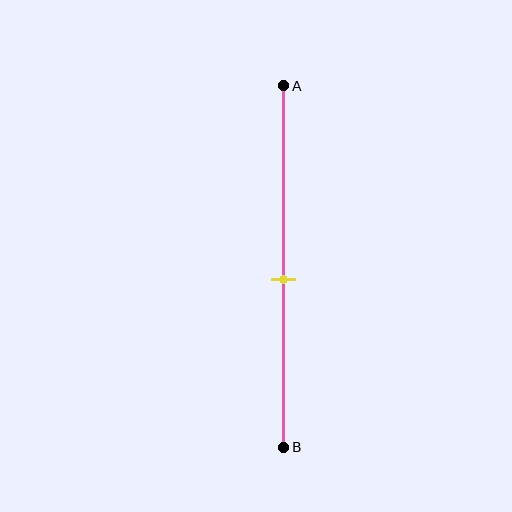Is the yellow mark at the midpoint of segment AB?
No, the mark is at about 55% from A, not at the 50% midpoint.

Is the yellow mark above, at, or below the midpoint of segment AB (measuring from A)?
The yellow mark is below the midpoint of segment AB.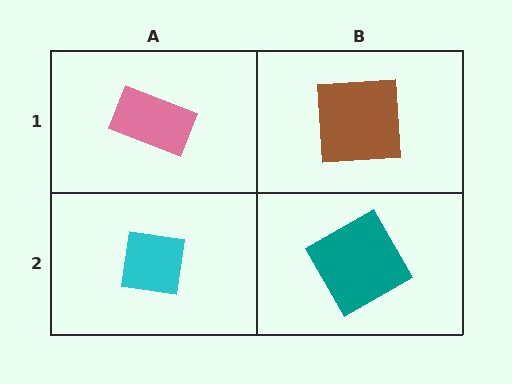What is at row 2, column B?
A teal square.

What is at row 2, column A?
A cyan square.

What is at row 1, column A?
A pink rectangle.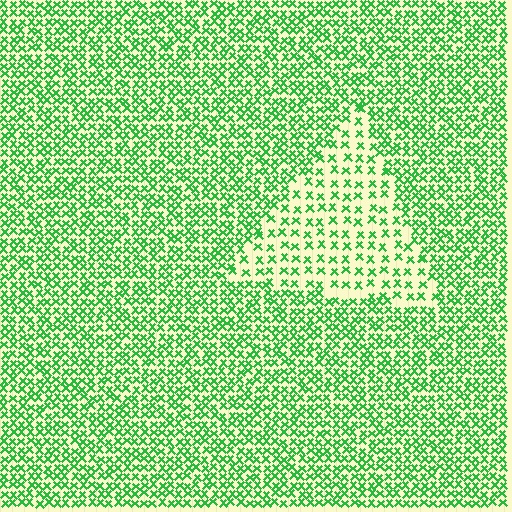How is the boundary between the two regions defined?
The boundary is defined by a change in element density (approximately 2.1x ratio). All elements are the same color, size, and shape.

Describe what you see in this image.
The image contains small green elements arranged at two different densities. A triangle-shaped region is visible where the elements are less densely packed than the surrounding area.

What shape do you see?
I see a triangle.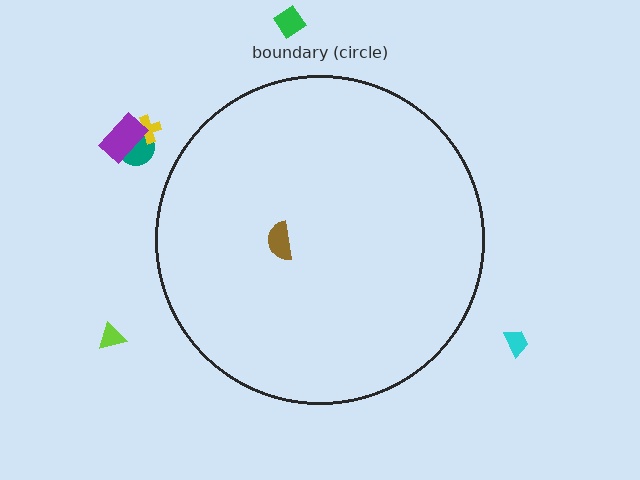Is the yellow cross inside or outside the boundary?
Outside.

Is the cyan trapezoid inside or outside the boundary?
Outside.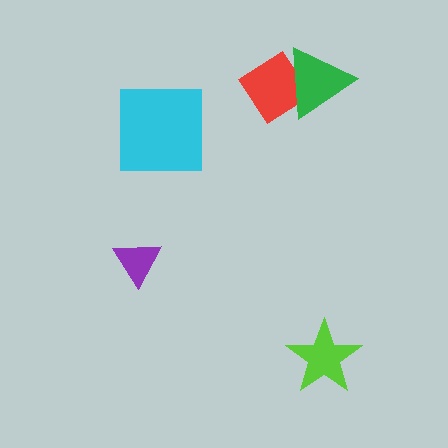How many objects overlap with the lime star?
0 objects overlap with the lime star.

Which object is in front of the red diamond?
The green triangle is in front of the red diamond.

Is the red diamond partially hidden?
Yes, it is partially covered by another shape.